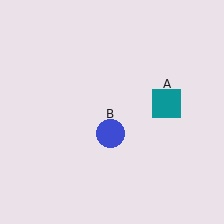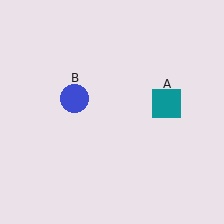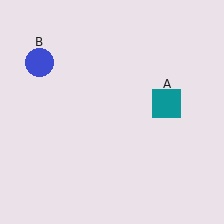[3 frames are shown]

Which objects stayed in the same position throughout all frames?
Teal square (object A) remained stationary.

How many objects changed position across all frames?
1 object changed position: blue circle (object B).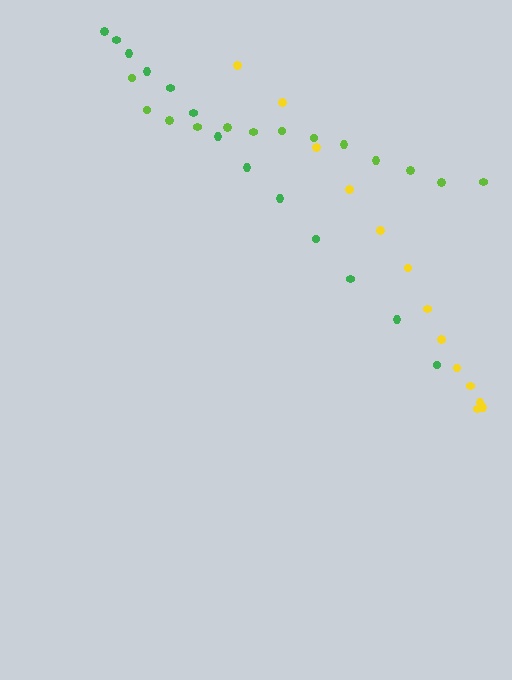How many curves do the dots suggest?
There are 3 distinct paths.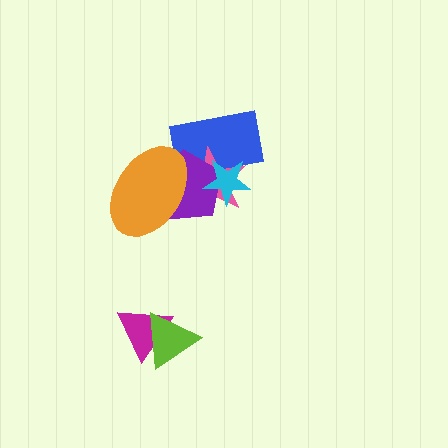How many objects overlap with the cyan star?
3 objects overlap with the cyan star.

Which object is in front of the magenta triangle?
The lime triangle is in front of the magenta triangle.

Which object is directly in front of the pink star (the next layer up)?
The purple pentagon is directly in front of the pink star.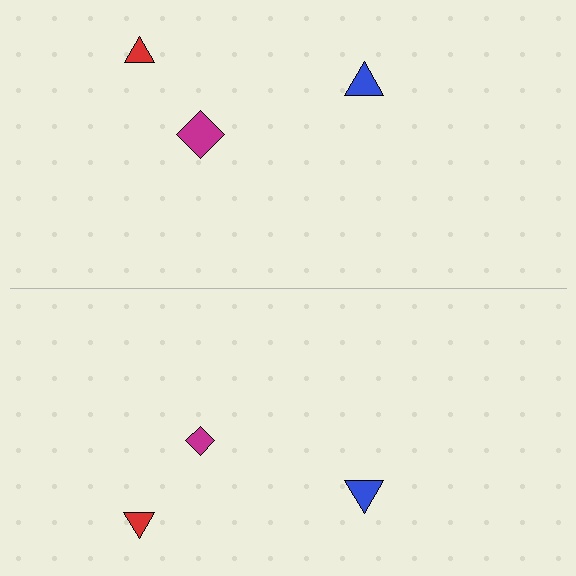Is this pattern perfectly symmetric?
No, the pattern is not perfectly symmetric. The magenta diamond on the bottom side has a different size than its mirror counterpart.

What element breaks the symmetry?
The magenta diamond on the bottom side has a different size than its mirror counterpart.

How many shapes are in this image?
There are 6 shapes in this image.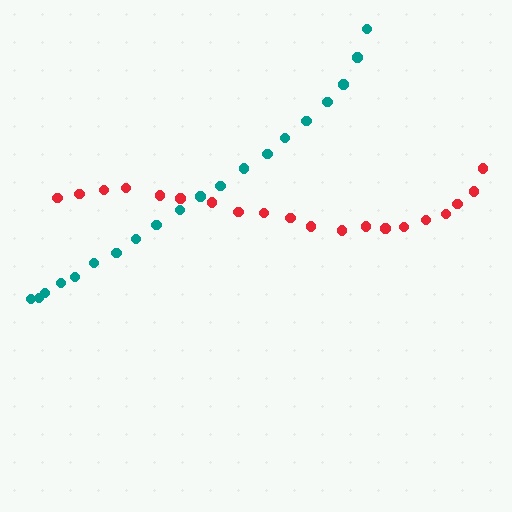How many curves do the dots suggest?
There are 2 distinct paths.